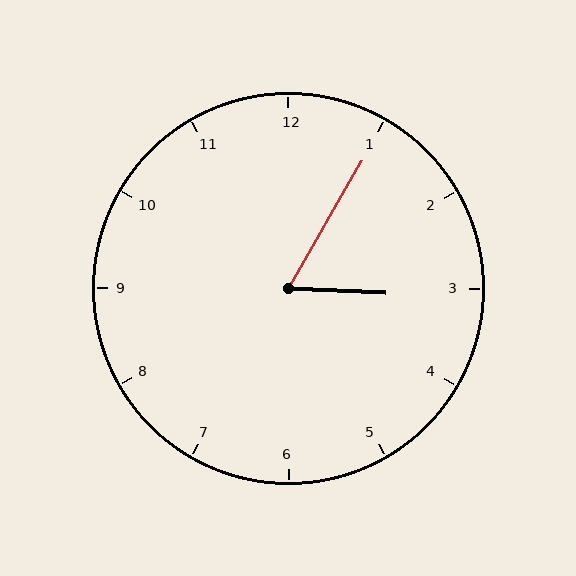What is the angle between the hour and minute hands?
Approximately 62 degrees.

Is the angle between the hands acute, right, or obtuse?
It is acute.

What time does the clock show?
3:05.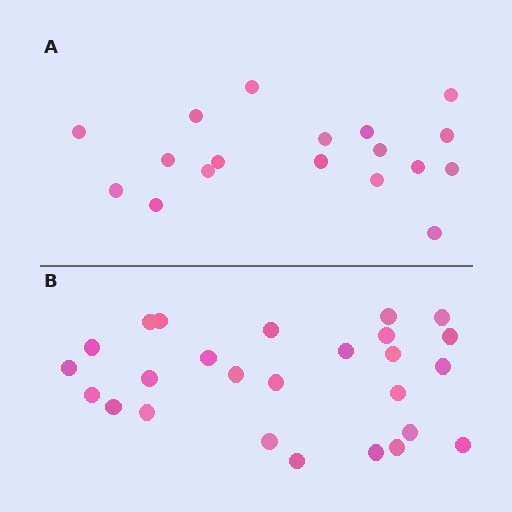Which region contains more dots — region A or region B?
Region B (the bottom region) has more dots.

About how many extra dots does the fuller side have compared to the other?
Region B has roughly 8 or so more dots than region A.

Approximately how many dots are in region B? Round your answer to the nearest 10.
About 30 dots. (The exact count is 26, which rounds to 30.)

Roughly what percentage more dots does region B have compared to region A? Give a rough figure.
About 45% more.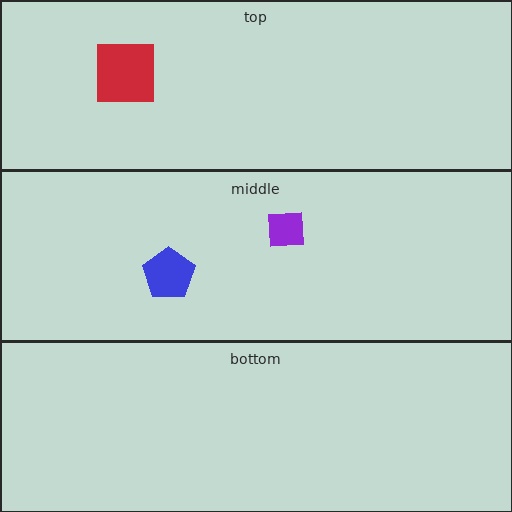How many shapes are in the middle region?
2.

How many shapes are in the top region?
1.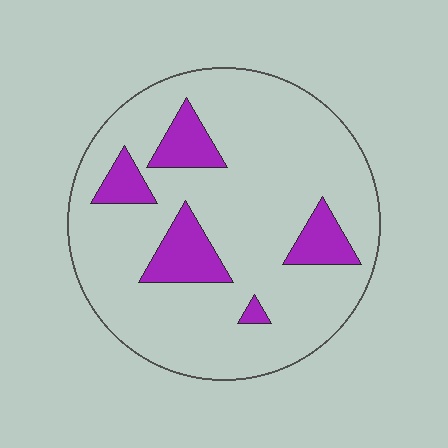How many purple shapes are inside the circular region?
5.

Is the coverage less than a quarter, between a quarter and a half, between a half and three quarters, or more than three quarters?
Less than a quarter.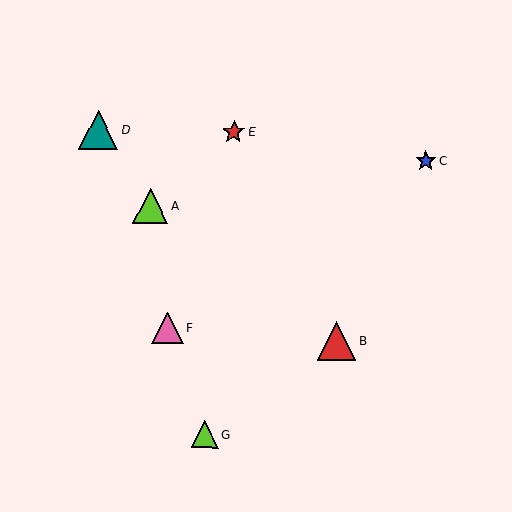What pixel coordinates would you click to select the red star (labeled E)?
Click at (234, 132) to select the red star E.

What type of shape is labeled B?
Shape B is a red triangle.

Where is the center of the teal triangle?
The center of the teal triangle is at (98, 130).